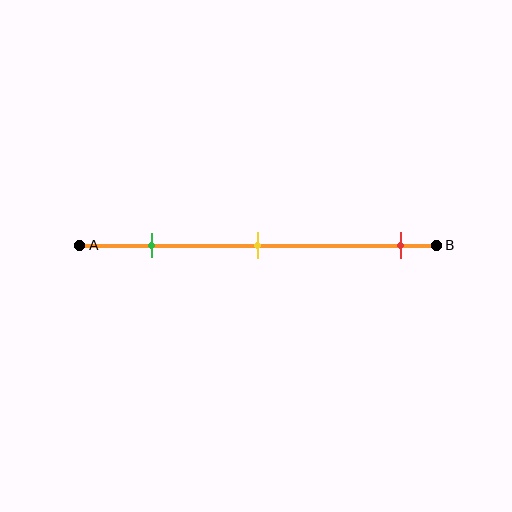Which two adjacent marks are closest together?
The green and yellow marks are the closest adjacent pair.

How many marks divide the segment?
There are 3 marks dividing the segment.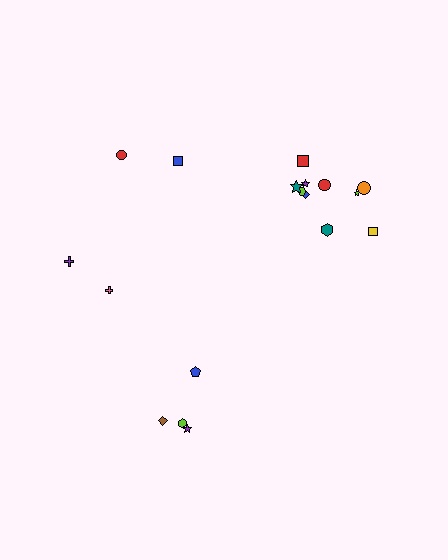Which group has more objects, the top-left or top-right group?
The top-right group.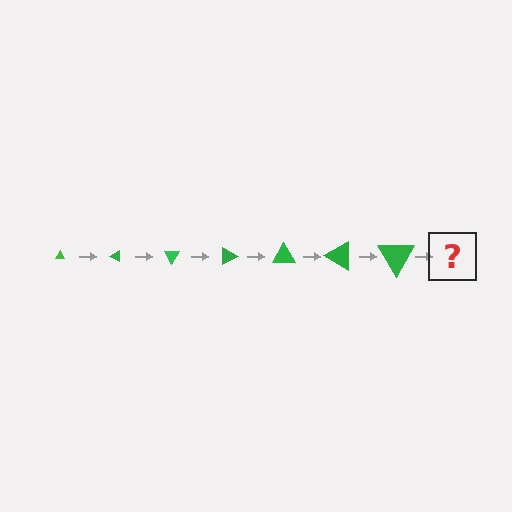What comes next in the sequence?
The next element should be a triangle, larger than the previous one and rotated 210 degrees from the start.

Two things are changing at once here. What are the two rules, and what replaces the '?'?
The two rules are that the triangle grows larger each step and it rotates 30 degrees each step. The '?' should be a triangle, larger than the previous one and rotated 210 degrees from the start.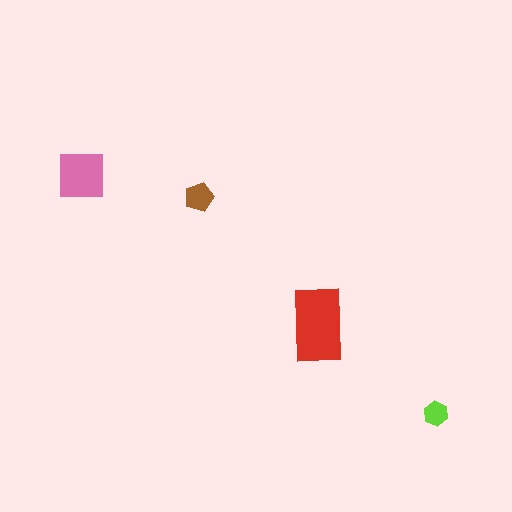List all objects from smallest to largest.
The lime hexagon, the brown pentagon, the pink square, the red rectangle.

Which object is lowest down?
The lime hexagon is bottommost.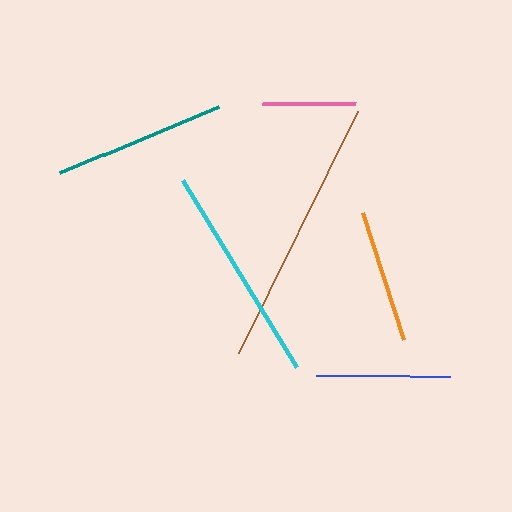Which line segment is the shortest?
The pink line is the shortest at approximately 93 pixels.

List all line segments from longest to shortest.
From longest to shortest: brown, cyan, teal, blue, orange, pink.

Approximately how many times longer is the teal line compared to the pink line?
The teal line is approximately 1.9 times the length of the pink line.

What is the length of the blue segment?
The blue segment is approximately 134 pixels long.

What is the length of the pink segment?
The pink segment is approximately 93 pixels long.